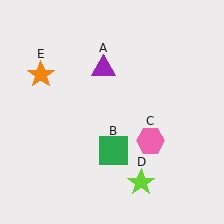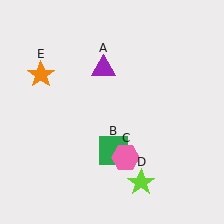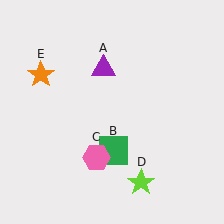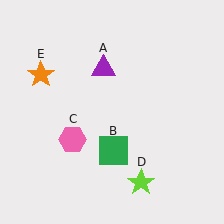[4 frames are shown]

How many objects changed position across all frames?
1 object changed position: pink hexagon (object C).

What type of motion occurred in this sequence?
The pink hexagon (object C) rotated clockwise around the center of the scene.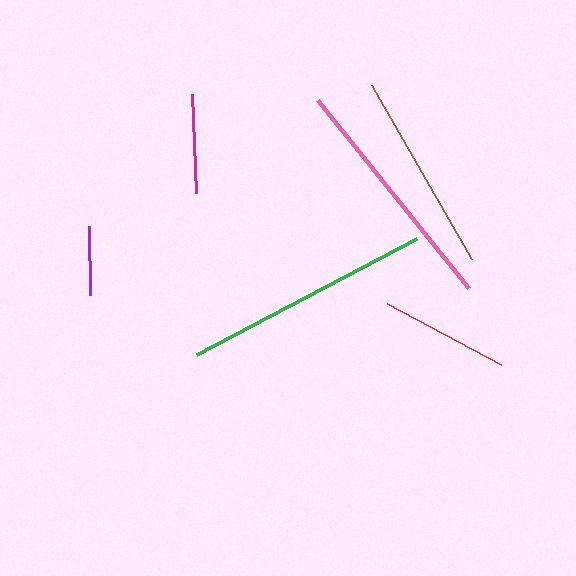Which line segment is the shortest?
The purple line is the shortest at approximately 69 pixels.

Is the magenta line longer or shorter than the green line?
The green line is longer than the magenta line.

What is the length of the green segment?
The green segment is approximately 249 pixels long.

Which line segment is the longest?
The green line is the longest at approximately 249 pixels.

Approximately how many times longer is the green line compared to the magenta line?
The green line is approximately 2.5 times the length of the magenta line.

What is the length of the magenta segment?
The magenta segment is approximately 99 pixels long.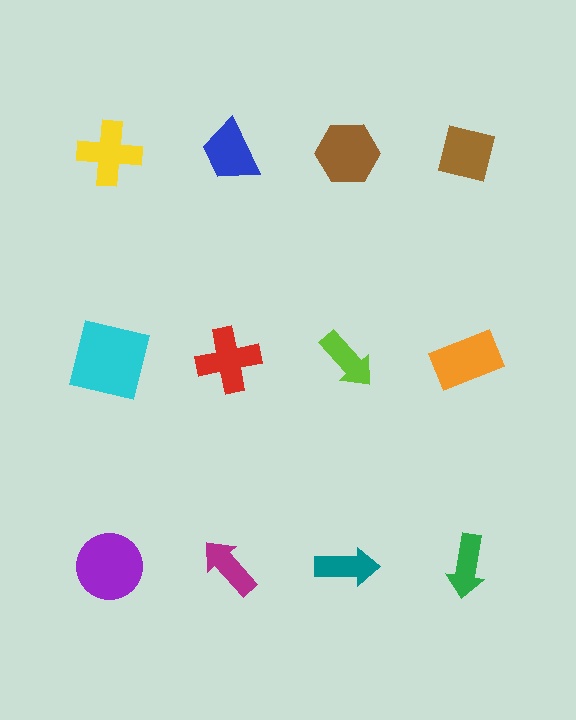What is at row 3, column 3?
A teal arrow.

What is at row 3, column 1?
A purple circle.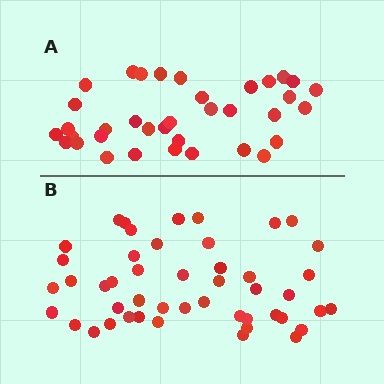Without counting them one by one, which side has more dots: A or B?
Region B (the bottom region) has more dots.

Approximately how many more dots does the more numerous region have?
Region B has roughly 12 or so more dots than region A.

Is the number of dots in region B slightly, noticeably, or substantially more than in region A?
Region B has noticeably more, but not dramatically so. The ratio is roughly 1.3 to 1.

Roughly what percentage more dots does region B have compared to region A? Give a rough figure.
About 30% more.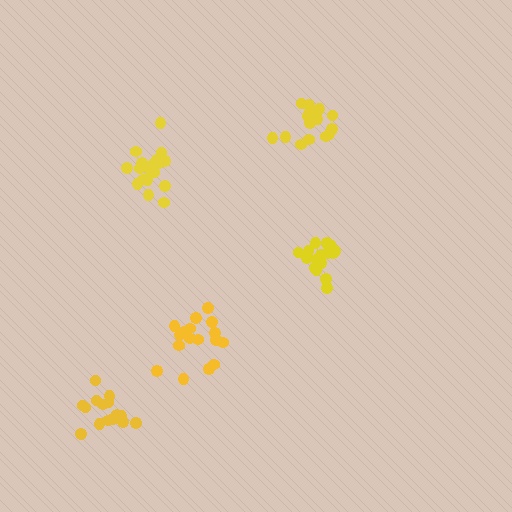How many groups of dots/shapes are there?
There are 5 groups.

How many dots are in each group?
Group 1: 18 dots, Group 2: 17 dots, Group 3: 17 dots, Group 4: 15 dots, Group 5: 19 dots (86 total).